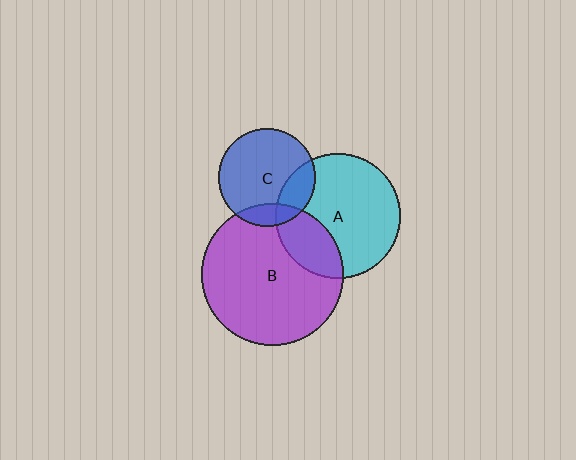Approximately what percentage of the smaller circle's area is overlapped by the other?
Approximately 15%.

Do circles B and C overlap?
Yes.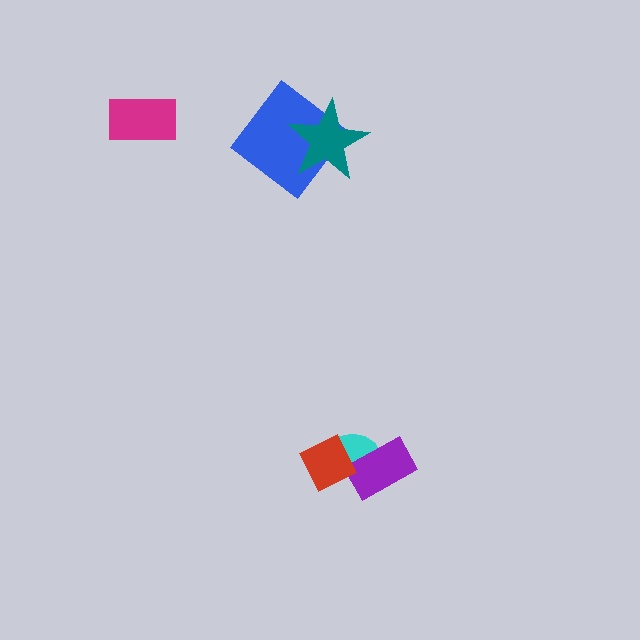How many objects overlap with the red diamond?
2 objects overlap with the red diamond.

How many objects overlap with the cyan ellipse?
2 objects overlap with the cyan ellipse.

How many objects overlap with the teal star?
1 object overlaps with the teal star.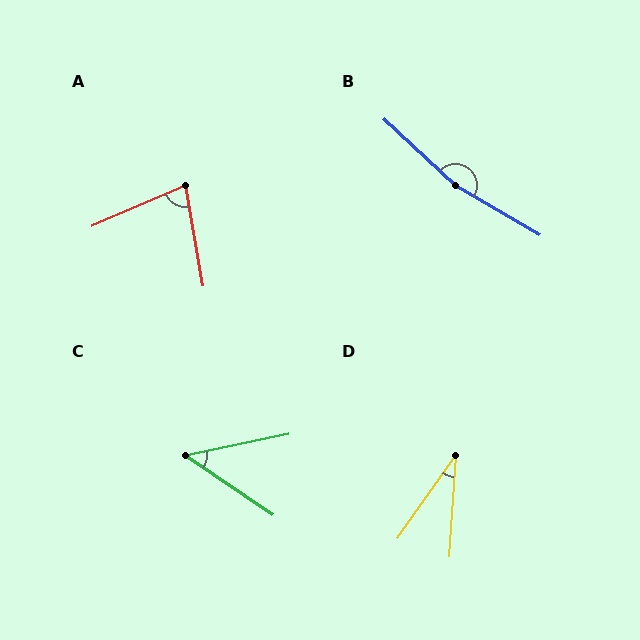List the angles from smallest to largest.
D (31°), C (46°), A (76°), B (168°).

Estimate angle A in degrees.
Approximately 76 degrees.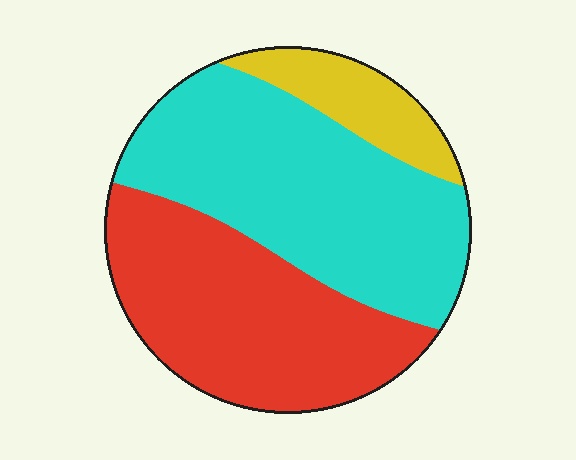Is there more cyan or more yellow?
Cyan.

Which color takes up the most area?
Cyan, at roughly 45%.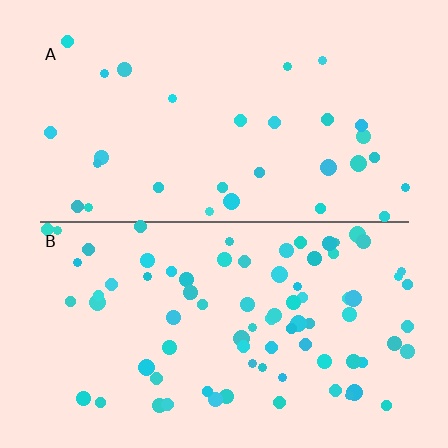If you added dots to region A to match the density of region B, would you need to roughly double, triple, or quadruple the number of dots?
Approximately triple.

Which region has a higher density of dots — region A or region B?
B (the bottom).